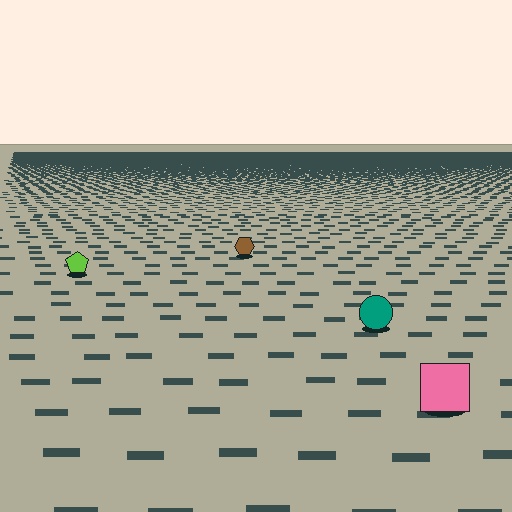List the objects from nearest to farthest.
From nearest to farthest: the pink square, the teal circle, the lime pentagon, the brown hexagon.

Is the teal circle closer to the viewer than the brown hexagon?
Yes. The teal circle is closer — you can tell from the texture gradient: the ground texture is coarser near it.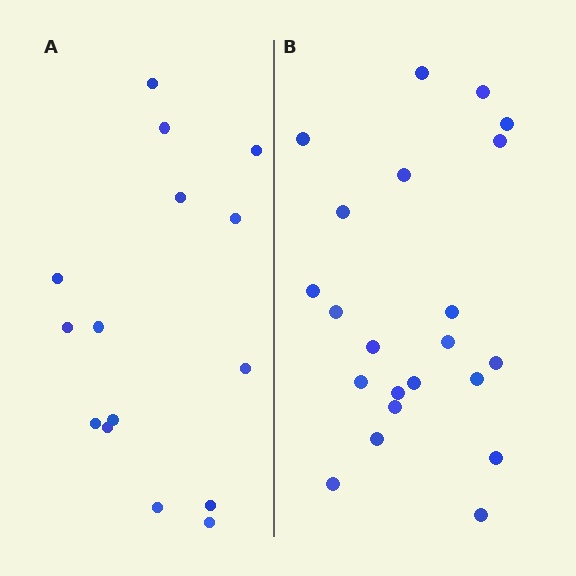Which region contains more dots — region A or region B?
Region B (the right region) has more dots.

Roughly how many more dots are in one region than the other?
Region B has roughly 8 or so more dots than region A.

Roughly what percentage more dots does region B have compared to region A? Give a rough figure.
About 45% more.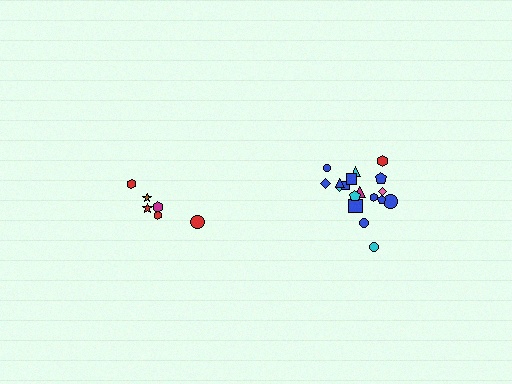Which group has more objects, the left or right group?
The right group.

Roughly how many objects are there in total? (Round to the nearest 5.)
Roughly 25 objects in total.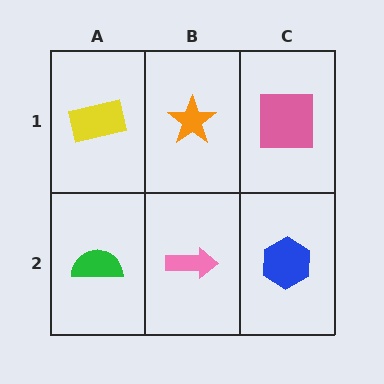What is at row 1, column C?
A pink square.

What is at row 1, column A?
A yellow rectangle.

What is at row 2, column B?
A pink arrow.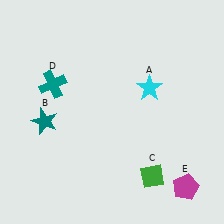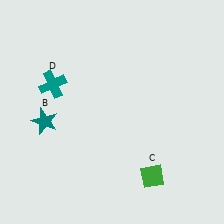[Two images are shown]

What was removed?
The magenta pentagon (E), the cyan star (A) were removed in Image 2.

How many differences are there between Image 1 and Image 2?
There are 2 differences between the two images.